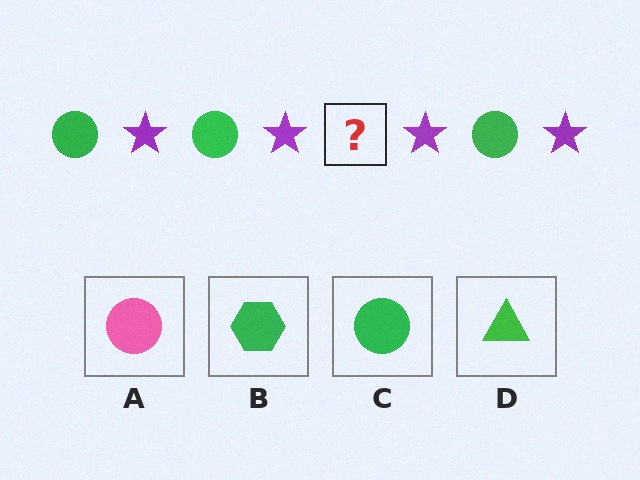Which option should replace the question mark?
Option C.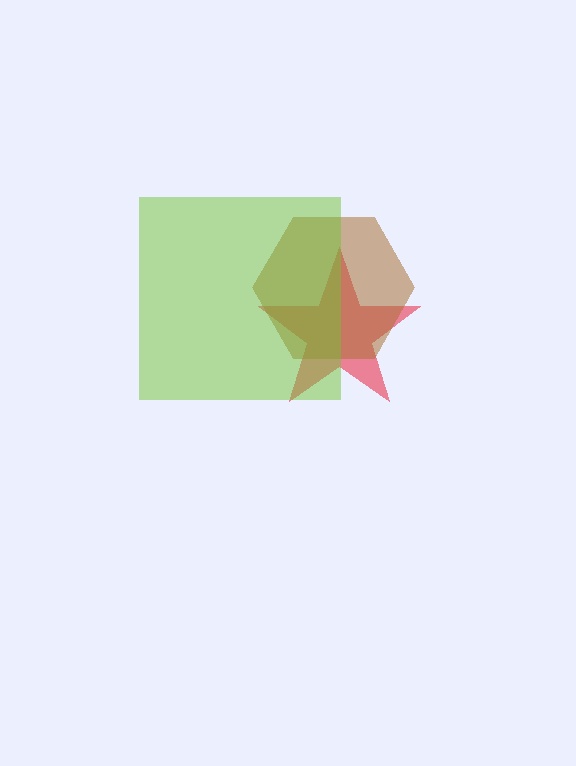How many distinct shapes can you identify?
There are 3 distinct shapes: a red star, a brown hexagon, a lime square.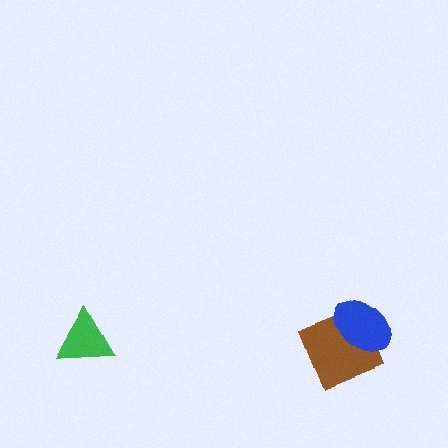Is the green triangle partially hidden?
No, no other shape covers it.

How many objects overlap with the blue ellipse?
1 object overlaps with the blue ellipse.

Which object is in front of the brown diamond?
The blue ellipse is in front of the brown diamond.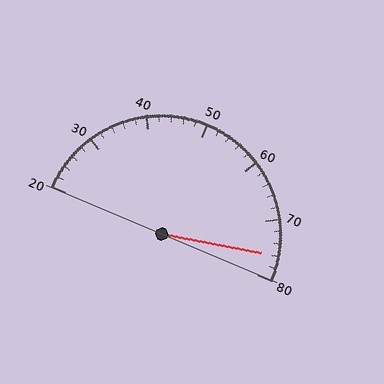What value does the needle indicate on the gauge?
The needle indicates approximately 76.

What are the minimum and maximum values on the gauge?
The gauge ranges from 20 to 80.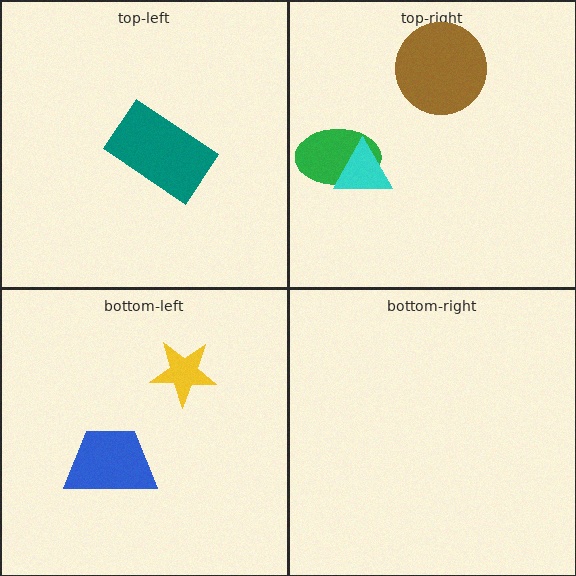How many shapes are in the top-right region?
3.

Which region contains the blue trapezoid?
The bottom-left region.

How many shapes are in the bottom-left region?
2.